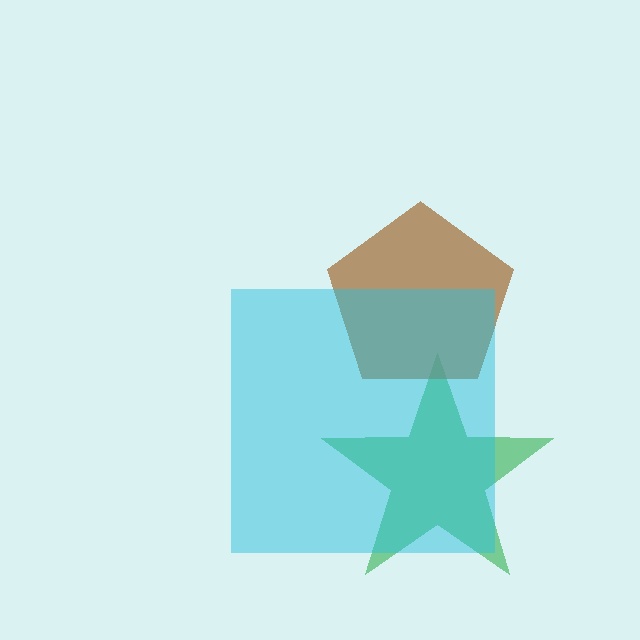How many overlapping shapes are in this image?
There are 3 overlapping shapes in the image.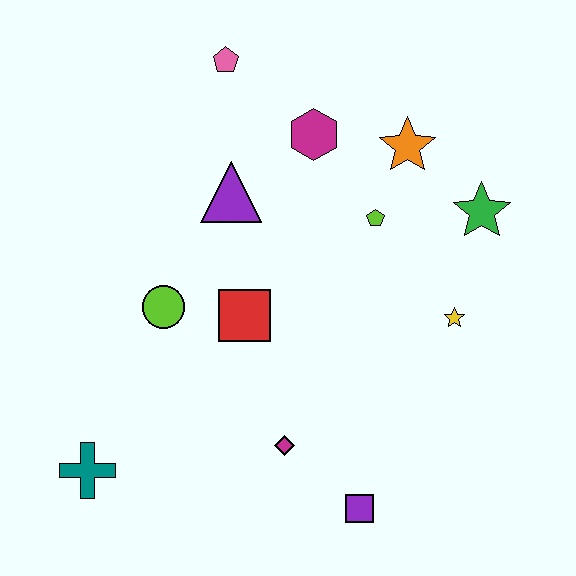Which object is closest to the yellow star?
The green star is closest to the yellow star.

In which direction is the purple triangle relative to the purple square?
The purple triangle is above the purple square.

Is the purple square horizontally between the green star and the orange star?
No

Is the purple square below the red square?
Yes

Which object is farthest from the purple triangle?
The purple square is farthest from the purple triangle.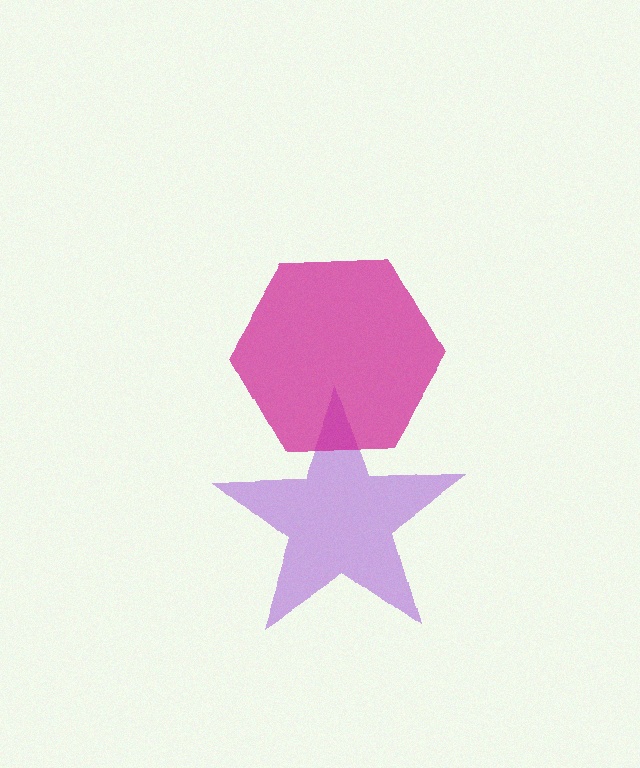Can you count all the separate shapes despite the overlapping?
Yes, there are 2 separate shapes.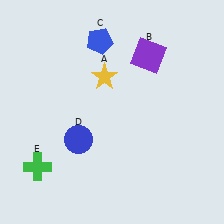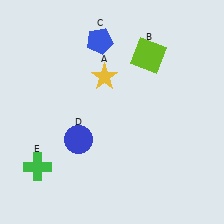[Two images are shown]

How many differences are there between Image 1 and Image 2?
There is 1 difference between the two images.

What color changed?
The square (B) changed from purple in Image 1 to lime in Image 2.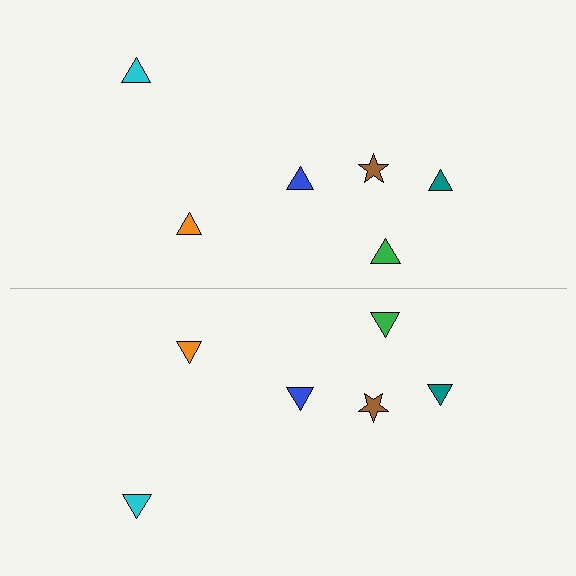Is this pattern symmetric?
Yes, this pattern has bilateral (reflection) symmetry.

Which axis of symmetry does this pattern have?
The pattern has a horizontal axis of symmetry running through the center of the image.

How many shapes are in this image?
There are 12 shapes in this image.